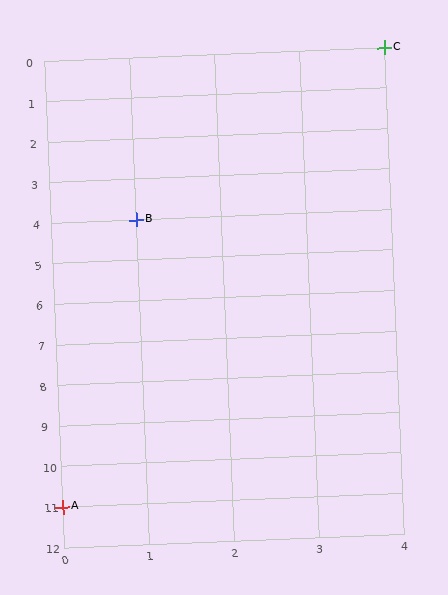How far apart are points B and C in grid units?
Points B and C are 3 columns and 4 rows apart (about 5.0 grid units diagonally).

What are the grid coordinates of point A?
Point A is at grid coordinates (0, 11).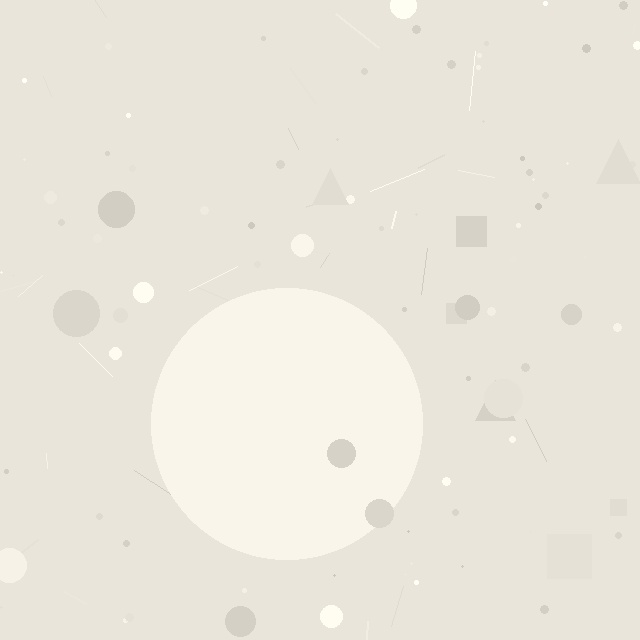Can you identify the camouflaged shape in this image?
The camouflaged shape is a circle.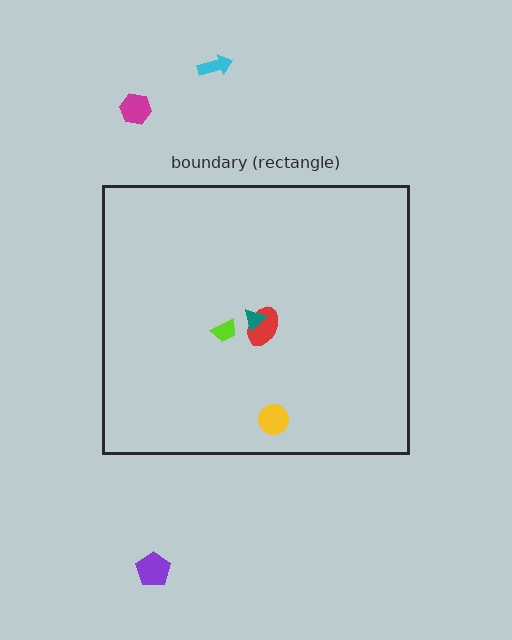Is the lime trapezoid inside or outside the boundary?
Inside.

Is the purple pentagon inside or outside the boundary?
Outside.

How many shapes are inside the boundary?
4 inside, 3 outside.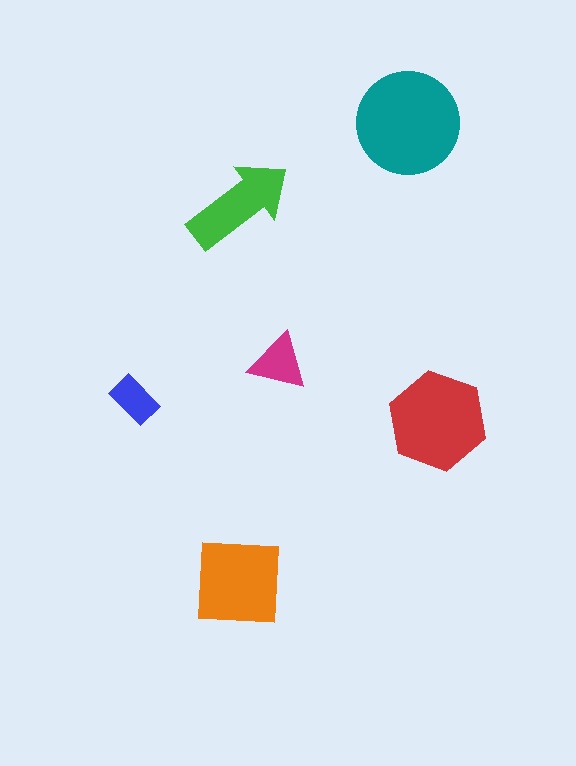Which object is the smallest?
The blue rectangle.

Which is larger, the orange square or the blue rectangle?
The orange square.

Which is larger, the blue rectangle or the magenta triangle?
The magenta triangle.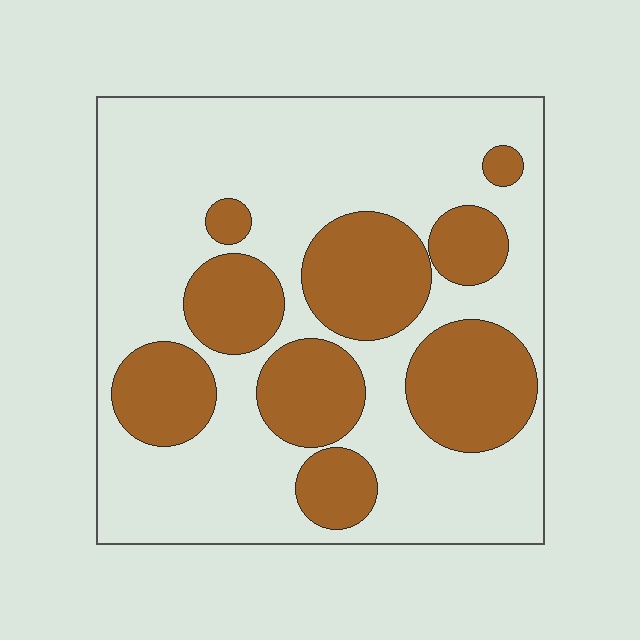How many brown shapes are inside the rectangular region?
9.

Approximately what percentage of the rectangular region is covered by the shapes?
Approximately 35%.